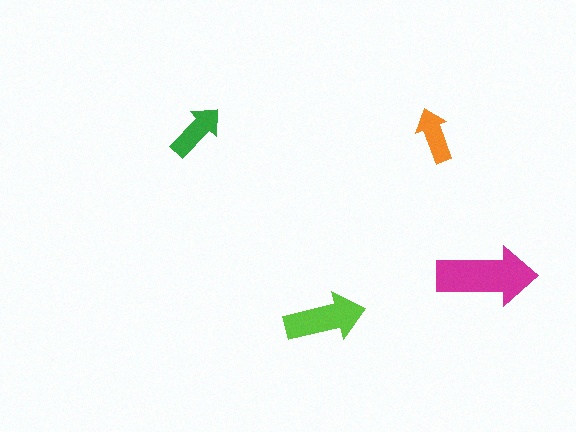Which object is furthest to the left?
The green arrow is leftmost.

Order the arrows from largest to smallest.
the magenta one, the lime one, the green one, the orange one.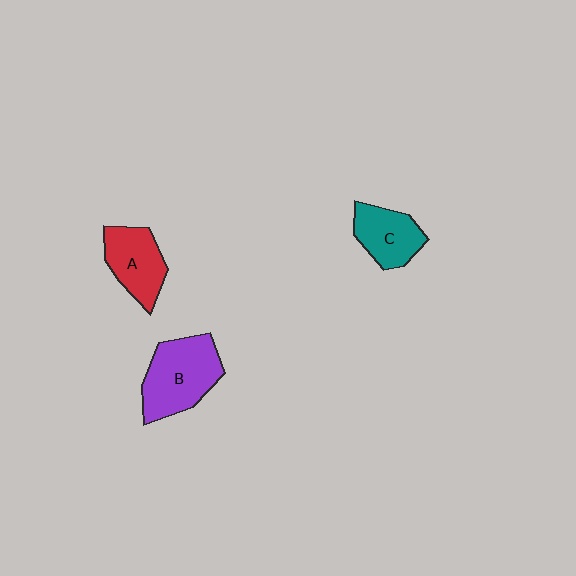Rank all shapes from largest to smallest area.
From largest to smallest: B (purple), A (red), C (teal).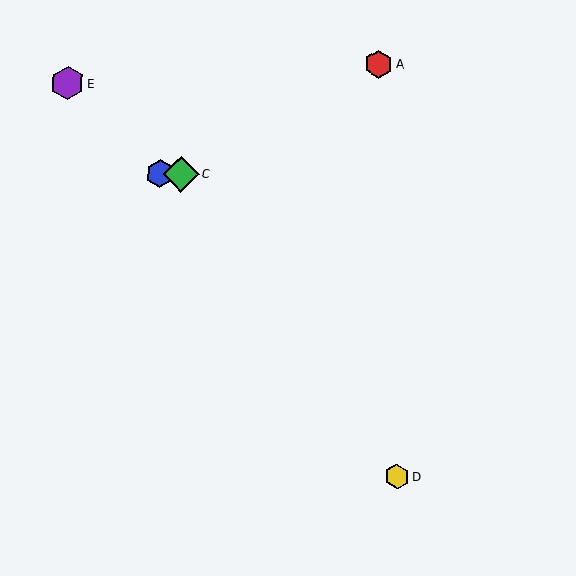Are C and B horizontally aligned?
Yes, both are at y≈174.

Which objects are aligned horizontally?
Objects B, C are aligned horizontally.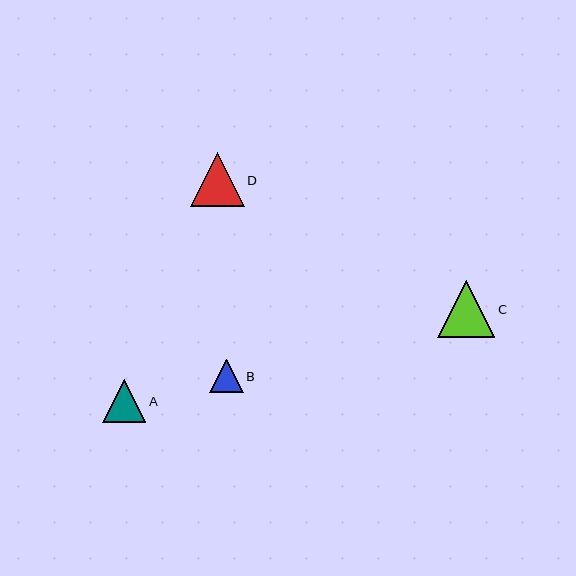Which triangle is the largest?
Triangle C is the largest with a size of approximately 57 pixels.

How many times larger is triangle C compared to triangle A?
Triangle C is approximately 1.3 times the size of triangle A.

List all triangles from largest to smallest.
From largest to smallest: C, D, A, B.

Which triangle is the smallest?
Triangle B is the smallest with a size of approximately 33 pixels.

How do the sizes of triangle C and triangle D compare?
Triangle C and triangle D are approximately the same size.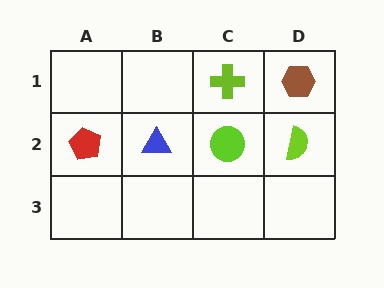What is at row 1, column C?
A lime cross.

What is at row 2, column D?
A lime semicircle.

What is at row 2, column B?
A blue triangle.